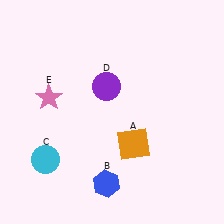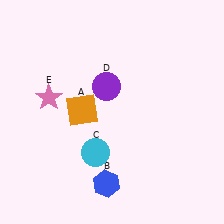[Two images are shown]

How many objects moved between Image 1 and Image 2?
2 objects moved between the two images.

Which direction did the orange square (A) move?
The orange square (A) moved left.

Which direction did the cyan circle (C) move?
The cyan circle (C) moved right.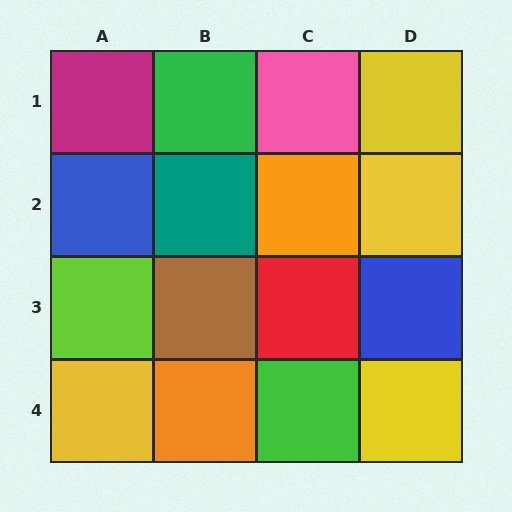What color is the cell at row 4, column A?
Yellow.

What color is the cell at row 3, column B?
Brown.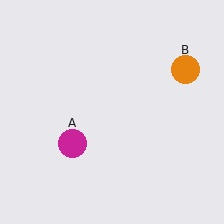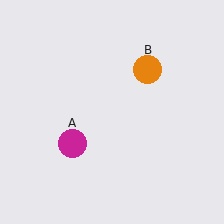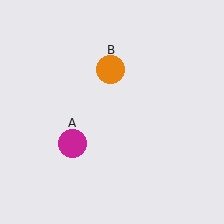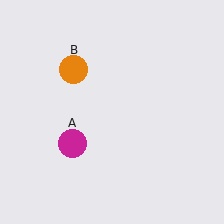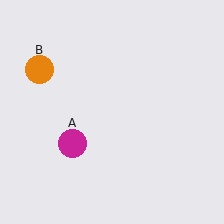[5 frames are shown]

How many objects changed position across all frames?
1 object changed position: orange circle (object B).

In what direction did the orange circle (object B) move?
The orange circle (object B) moved left.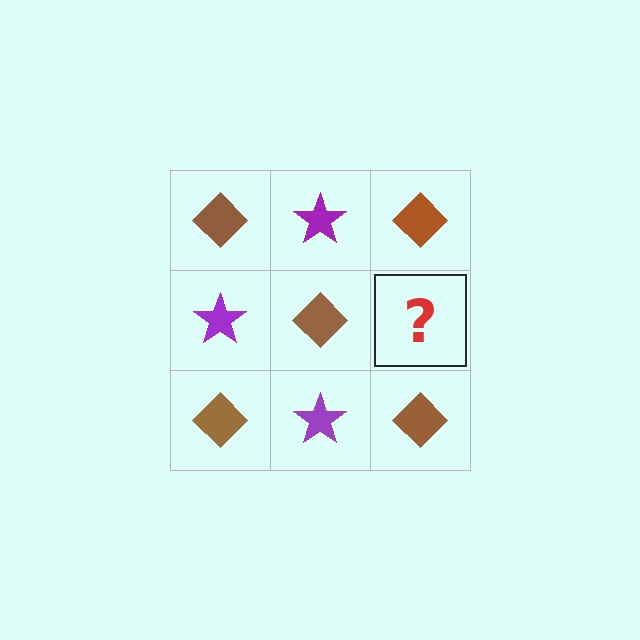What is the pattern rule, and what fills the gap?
The rule is that it alternates brown diamond and purple star in a checkerboard pattern. The gap should be filled with a purple star.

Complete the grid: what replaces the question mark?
The question mark should be replaced with a purple star.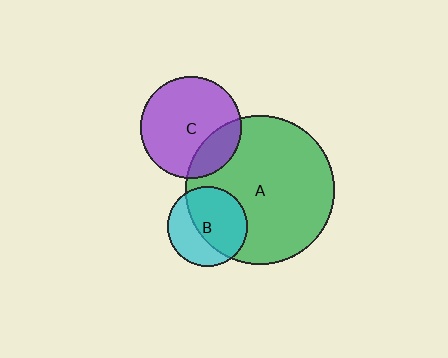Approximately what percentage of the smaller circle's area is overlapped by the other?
Approximately 25%.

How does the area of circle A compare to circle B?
Approximately 3.5 times.